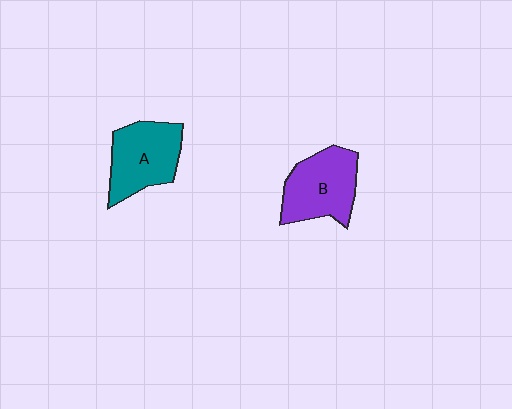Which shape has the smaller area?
Shape A (teal).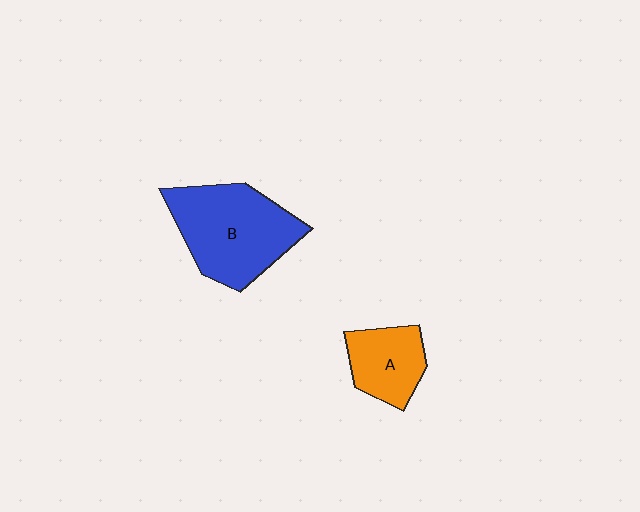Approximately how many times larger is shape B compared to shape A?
Approximately 1.9 times.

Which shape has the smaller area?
Shape A (orange).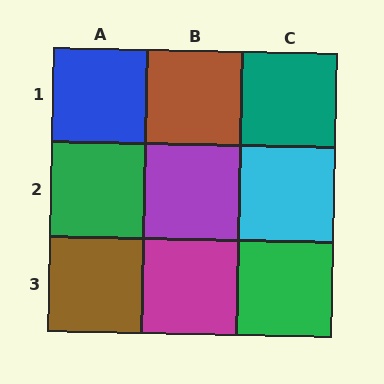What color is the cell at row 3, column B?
Magenta.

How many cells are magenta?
1 cell is magenta.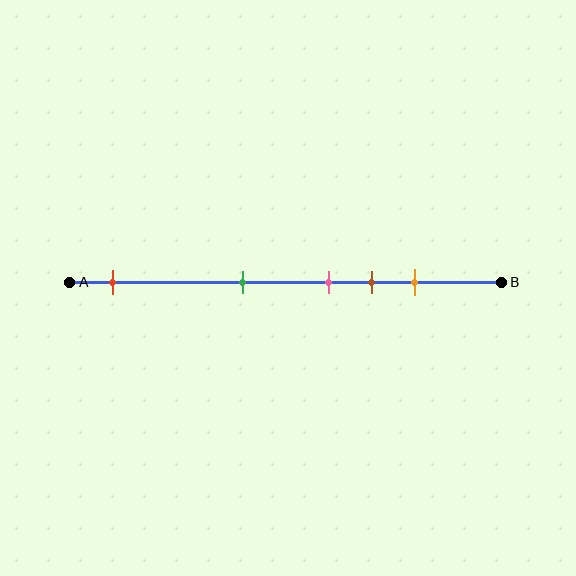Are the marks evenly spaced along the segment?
No, the marks are not evenly spaced.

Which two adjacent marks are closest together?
The pink and brown marks are the closest adjacent pair.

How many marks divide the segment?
There are 5 marks dividing the segment.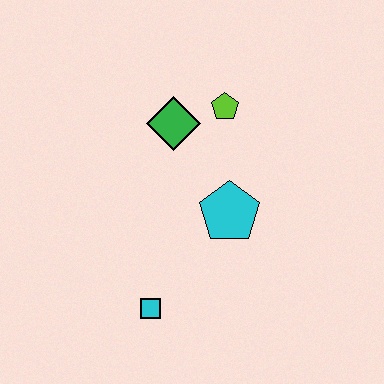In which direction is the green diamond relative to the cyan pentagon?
The green diamond is above the cyan pentagon.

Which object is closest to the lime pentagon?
The green diamond is closest to the lime pentagon.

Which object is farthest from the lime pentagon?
The cyan square is farthest from the lime pentagon.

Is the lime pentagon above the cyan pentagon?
Yes